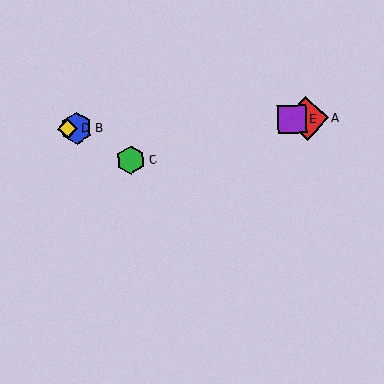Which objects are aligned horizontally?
Objects A, B, D, E are aligned horizontally.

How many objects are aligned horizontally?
4 objects (A, B, D, E) are aligned horizontally.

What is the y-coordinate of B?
Object B is at y≈128.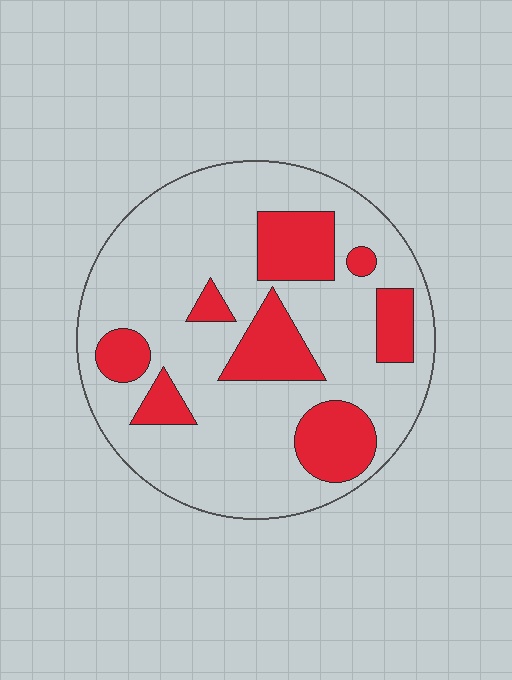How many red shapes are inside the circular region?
8.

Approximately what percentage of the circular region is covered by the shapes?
Approximately 25%.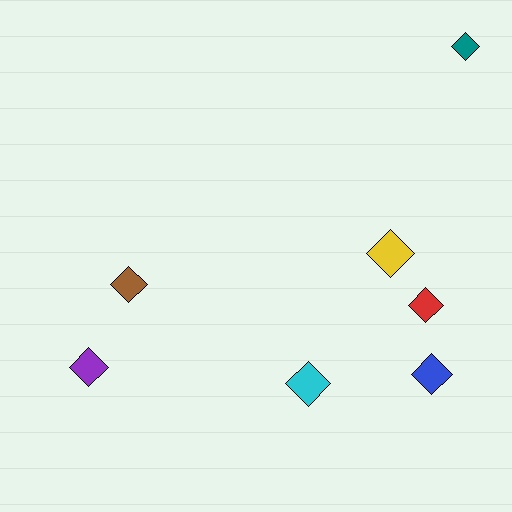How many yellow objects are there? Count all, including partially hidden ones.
There is 1 yellow object.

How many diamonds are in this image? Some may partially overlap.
There are 7 diamonds.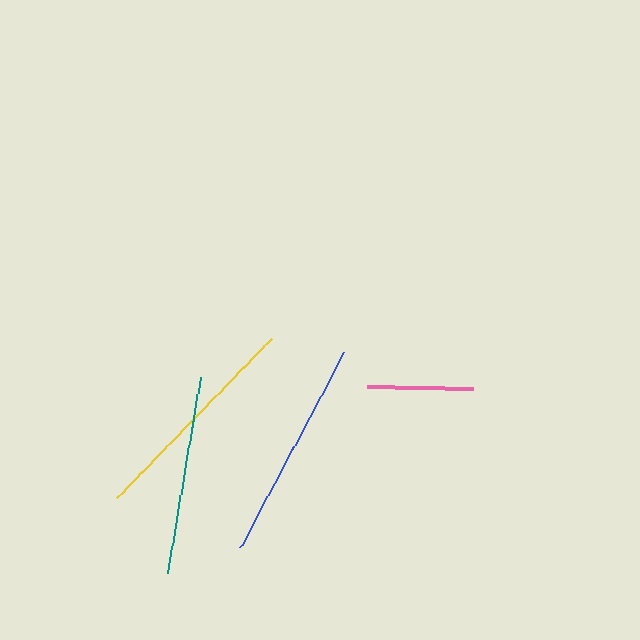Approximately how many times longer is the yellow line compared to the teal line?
The yellow line is approximately 1.1 times the length of the teal line.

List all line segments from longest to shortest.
From longest to shortest: blue, yellow, teal, pink.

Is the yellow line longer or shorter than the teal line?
The yellow line is longer than the teal line.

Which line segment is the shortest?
The pink line is the shortest at approximately 106 pixels.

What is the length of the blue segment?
The blue segment is approximately 222 pixels long.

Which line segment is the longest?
The blue line is the longest at approximately 222 pixels.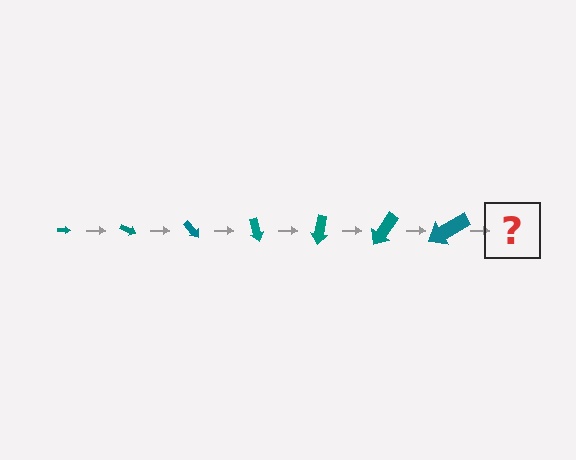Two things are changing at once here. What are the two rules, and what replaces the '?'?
The two rules are that the arrow grows larger each step and it rotates 25 degrees each step. The '?' should be an arrow, larger than the previous one and rotated 175 degrees from the start.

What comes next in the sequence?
The next element should be an arrow, larger than the previous one and rotated 175 degrees from the start.